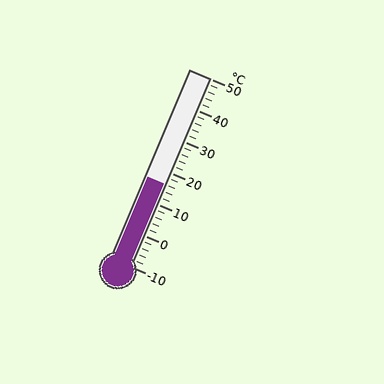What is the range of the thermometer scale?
The thermometer scale ranges from -10°C to 50°C.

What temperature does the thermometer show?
The thermometer shows approximately 16°C.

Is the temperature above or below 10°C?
The temperature is above 10°C.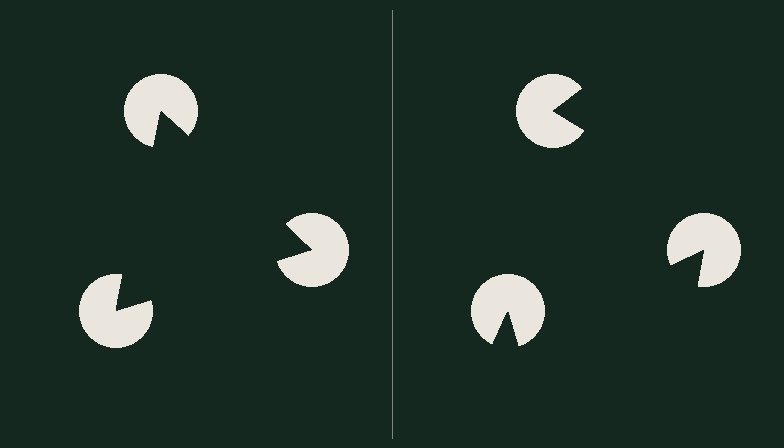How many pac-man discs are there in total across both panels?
6 — 3 on each side.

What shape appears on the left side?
An illusory triangle.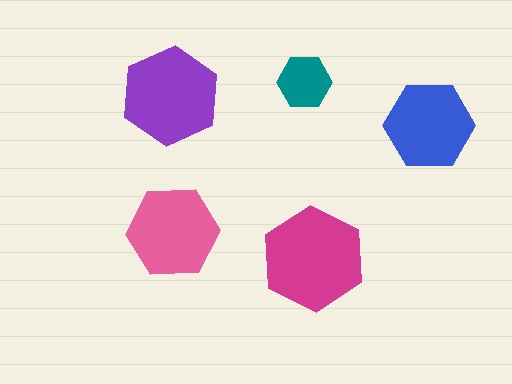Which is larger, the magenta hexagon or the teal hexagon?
The magenta one.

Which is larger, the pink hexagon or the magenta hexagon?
The magenta one.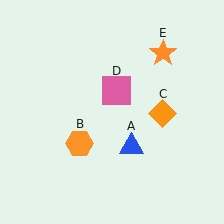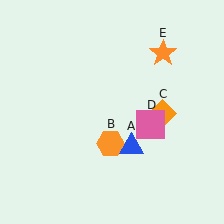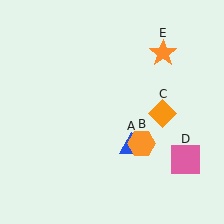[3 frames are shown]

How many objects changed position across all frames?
2 objects changed position: orange hexagon (object B), pink square (object D).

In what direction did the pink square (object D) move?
The pink square (object D) moved down and to the right.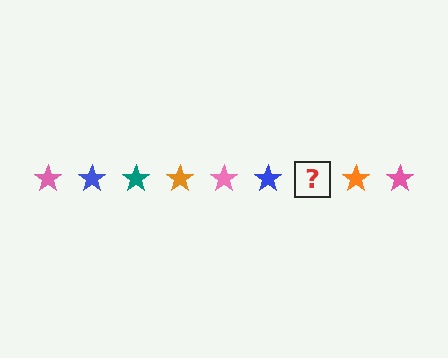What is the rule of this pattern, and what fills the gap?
The rule is that the pattern cycles through pink, blue, teal, orange stars. The gap should be filled with a teal star.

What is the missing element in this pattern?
The missing element is a teal star.